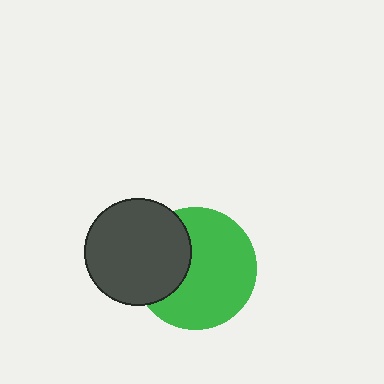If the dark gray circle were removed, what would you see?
You would see the complete green circle.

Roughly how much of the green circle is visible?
Most of it is visible (roughly 67%).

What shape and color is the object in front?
The object in front is a dark gray circle.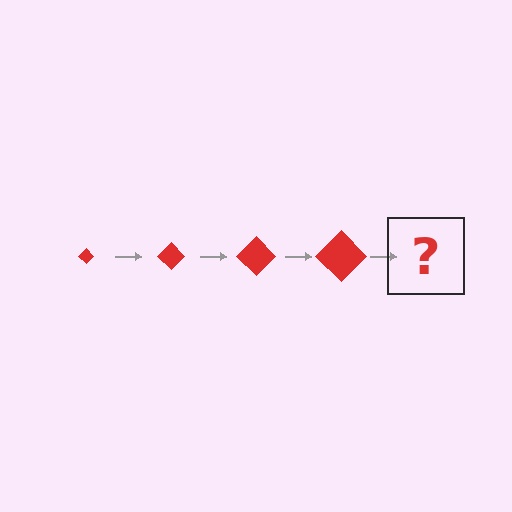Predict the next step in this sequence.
The next step is a red diamond, larger than the previous one.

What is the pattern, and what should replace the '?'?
The pattern is that the diamond gets progressively larger each step. The '?' should be a red diamond, larger than the previous one.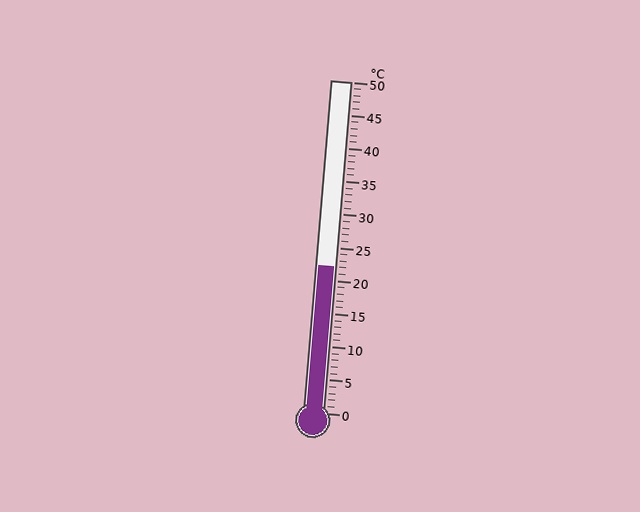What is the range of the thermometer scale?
The thermometer scale ranges from 0°C to 50°C.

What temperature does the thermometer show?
The thermometer shows approximately 22°C.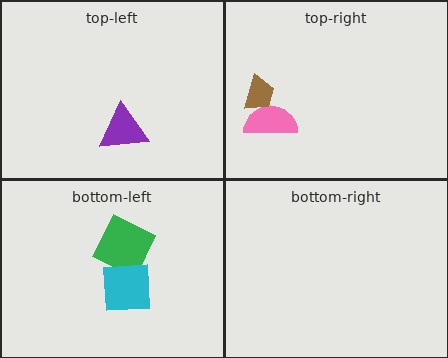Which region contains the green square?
The bottom-left region.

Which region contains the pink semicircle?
The top-right region.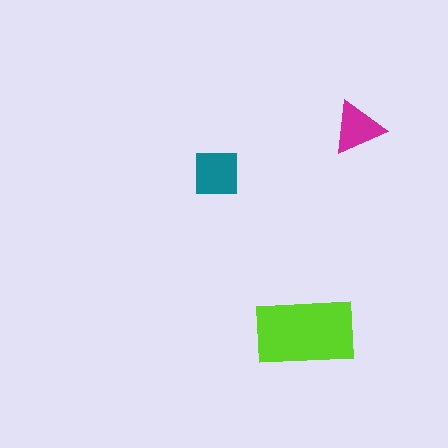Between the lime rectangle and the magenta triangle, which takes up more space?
The lime rectangle.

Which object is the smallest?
The magenta triangle.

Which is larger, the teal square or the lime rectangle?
The lime rectangle.